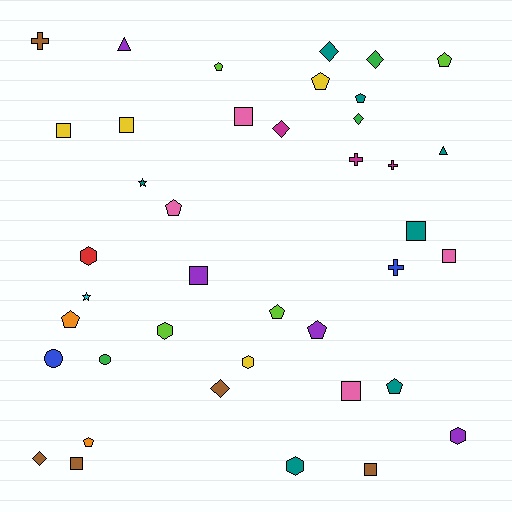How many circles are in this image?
There are 2 circles.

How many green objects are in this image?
There are 3 green objects.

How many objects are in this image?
There are 40 objects.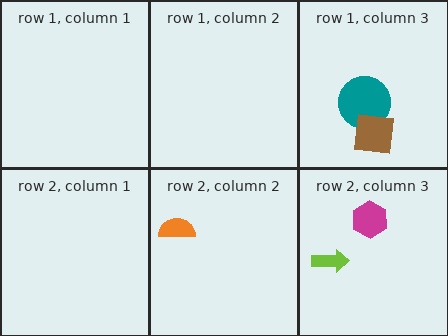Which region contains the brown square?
The row 1, column 3 region.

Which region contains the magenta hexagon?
The row 2, column 3 region.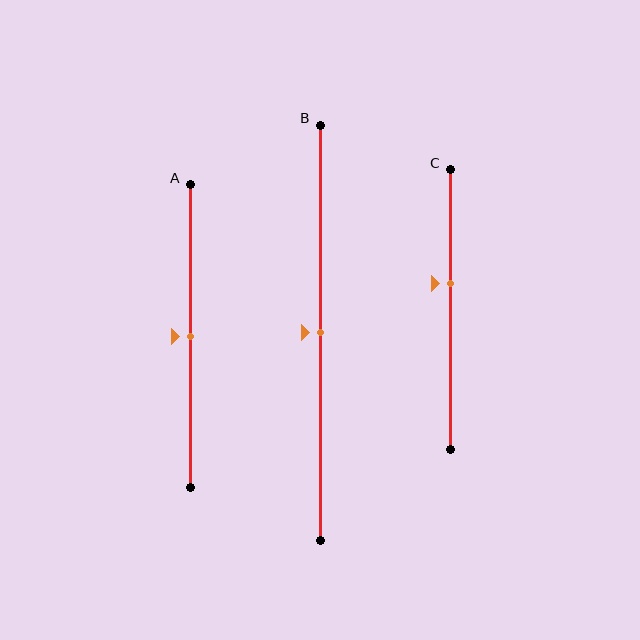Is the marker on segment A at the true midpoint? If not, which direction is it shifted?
Yes, the marker on segment A is at the true midpoint.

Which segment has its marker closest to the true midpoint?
Segment A has its marker closest to the true midpoint.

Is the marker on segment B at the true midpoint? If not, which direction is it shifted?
Yes, the marker on segment B is at the true midpoint.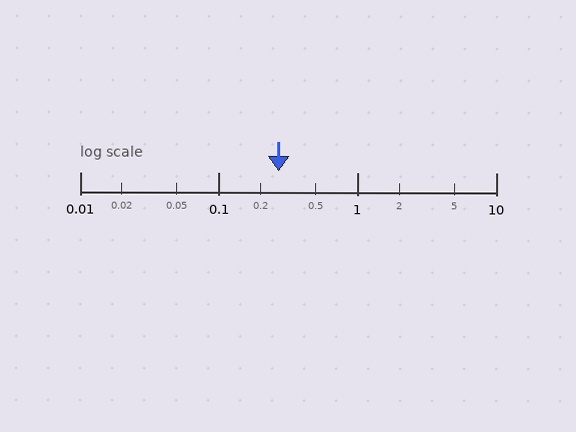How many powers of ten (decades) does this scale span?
The scale spans 3 decades, from 0.01 to 10.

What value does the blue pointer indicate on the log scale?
The pointer indicates approximately 0.27.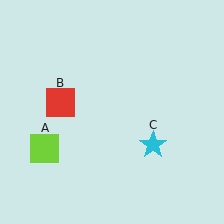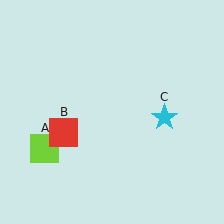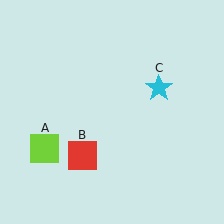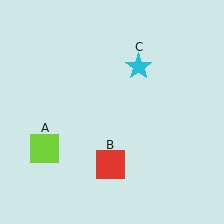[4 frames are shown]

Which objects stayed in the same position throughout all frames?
Lime square (object A) remained stationary.